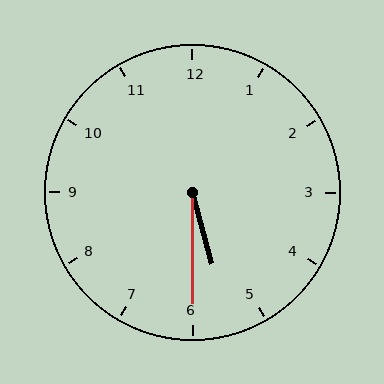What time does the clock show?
5:30.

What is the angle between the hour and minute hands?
Approximately 15 degrees.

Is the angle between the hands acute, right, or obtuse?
It is acute.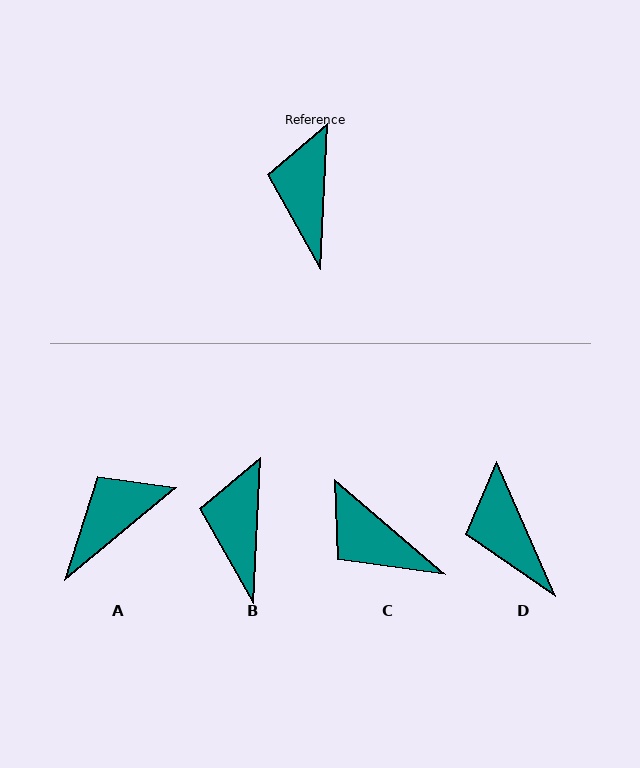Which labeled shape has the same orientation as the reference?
B.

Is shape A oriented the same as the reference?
No, it is off by about 47 degrees.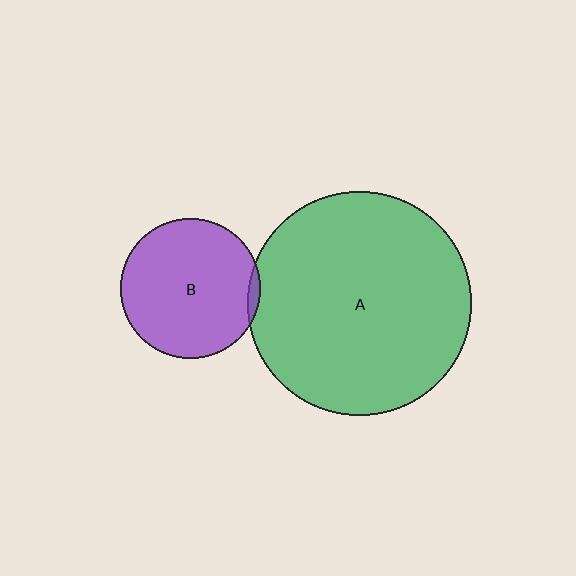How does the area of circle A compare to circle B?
Approximately 2.5 times.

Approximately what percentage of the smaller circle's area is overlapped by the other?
Approximately 5%.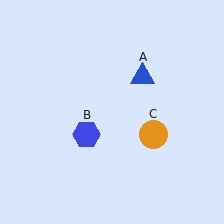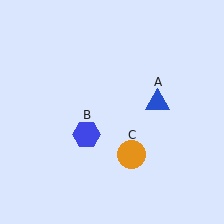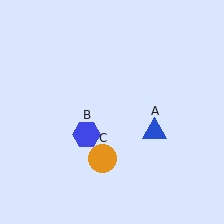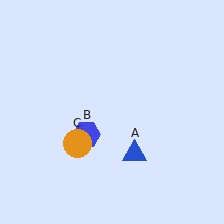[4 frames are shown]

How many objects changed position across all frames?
2 objects changed position: blue triangle (object A), orange circle (object C).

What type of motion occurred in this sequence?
The blue triangle (object A), orange circle (object C) rotated clockwise around the center of the scene.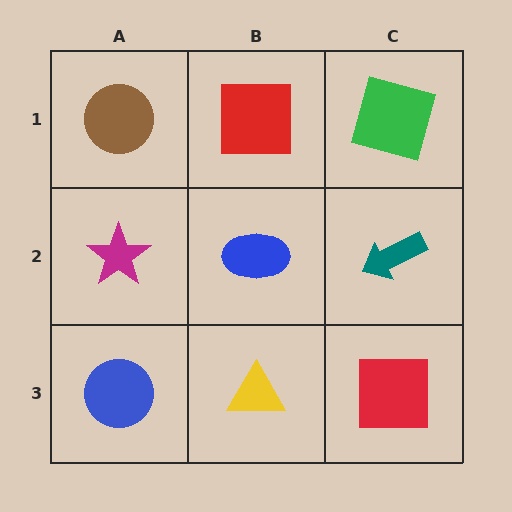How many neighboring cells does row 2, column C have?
3.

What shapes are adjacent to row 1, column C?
A teal arrow (row 2, column C), a red square (row 1, column B).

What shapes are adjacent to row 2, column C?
A green square (row 1, column C), a red square (row 3, column C), a blue ellipse (row 2, column B).